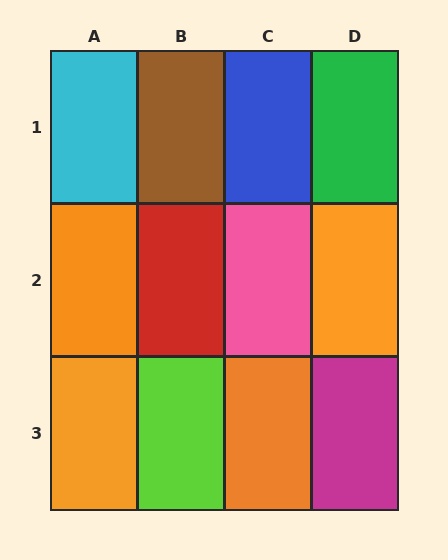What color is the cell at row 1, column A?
Cyan.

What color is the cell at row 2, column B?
Red.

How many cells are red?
1 cell is red.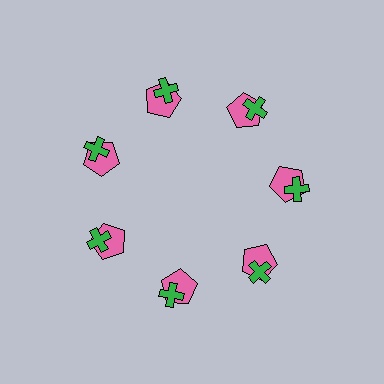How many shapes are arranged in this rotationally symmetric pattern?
There are 14 shapes, arranged in 7 groups of 2.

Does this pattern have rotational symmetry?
Yes, this pattern has 7-fold rotational symmetry. It looks the same after rotating 51 degrees around the center.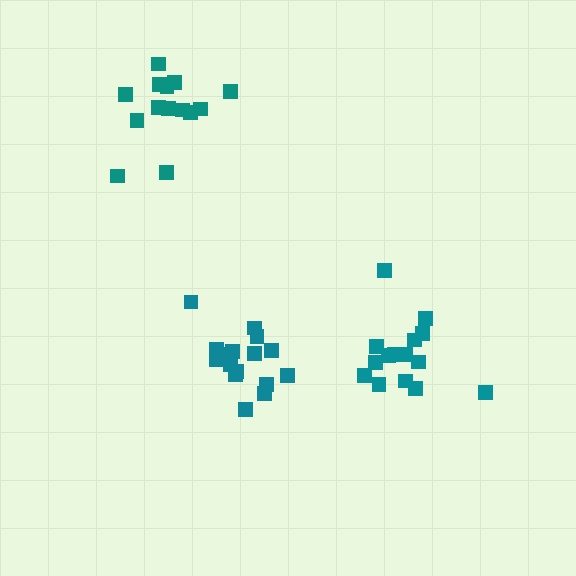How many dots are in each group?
Group 1: 15 dots, Group 2: 17 dots, Group 3: 14 dots (46 total).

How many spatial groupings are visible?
There are 3 spatial groupings.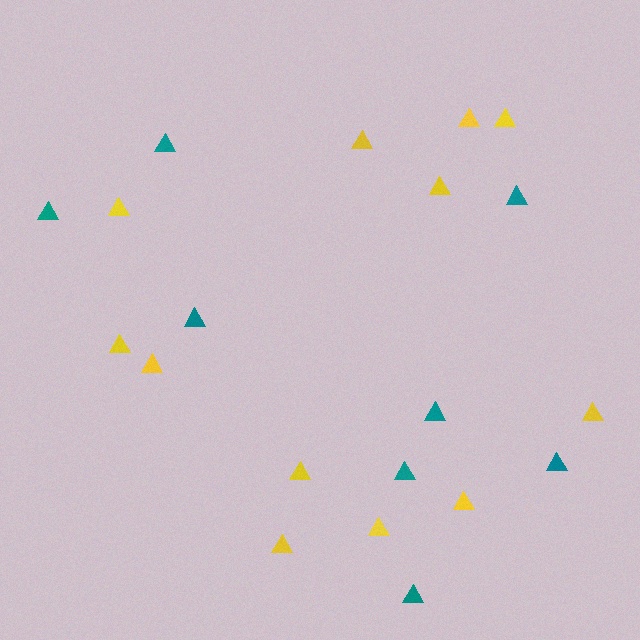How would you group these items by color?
There are 2 groups: one group of yellow triangles (12) and one group of teal triangles (8).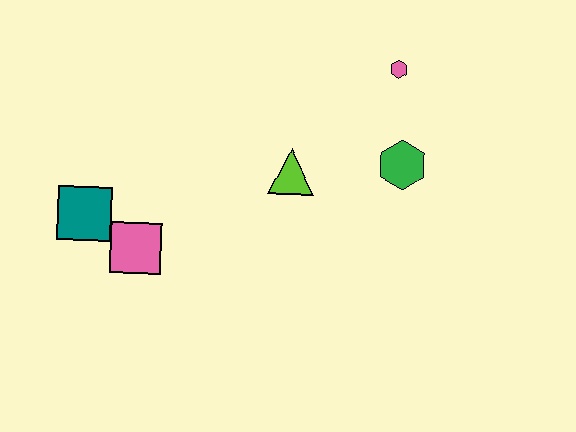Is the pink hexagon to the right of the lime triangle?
Yes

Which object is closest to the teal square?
The pink square is closest to the teal square.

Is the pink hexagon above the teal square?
Yes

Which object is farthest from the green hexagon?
The teal square is farthest from the green hexagon.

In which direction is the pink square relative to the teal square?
The pink square is to the right of the teal square.